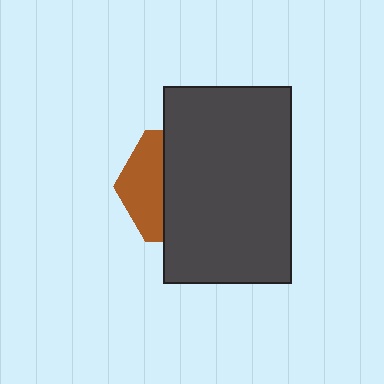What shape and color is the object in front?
The object in front is a dark gray rectangle.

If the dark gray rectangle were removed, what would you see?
You would see the complete brown hexagon.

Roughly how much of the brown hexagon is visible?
A small part of it is visible (roughly 36%).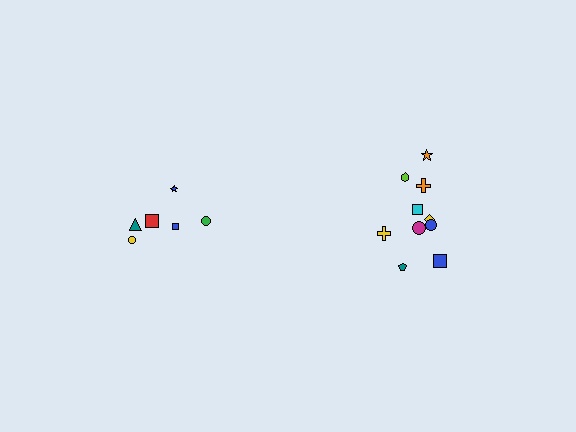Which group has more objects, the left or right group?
The right group.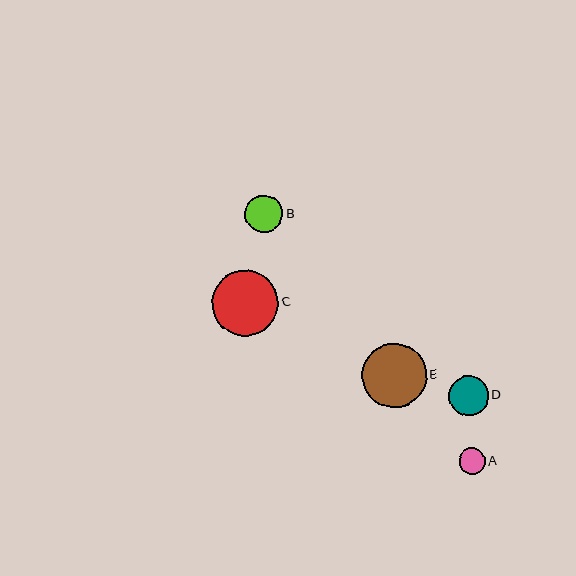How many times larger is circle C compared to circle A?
Circle C is approximately 2.6 times the size of circle A.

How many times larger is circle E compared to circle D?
Circle E is approximately 1.6 times the size of circle D.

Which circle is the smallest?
Circle A is the smallest with a size of approximately 26 pixels.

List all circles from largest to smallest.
From largest to smallest: C, E, D, B, A.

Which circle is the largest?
Circle C is the largest with a size of approximately 67 pixels.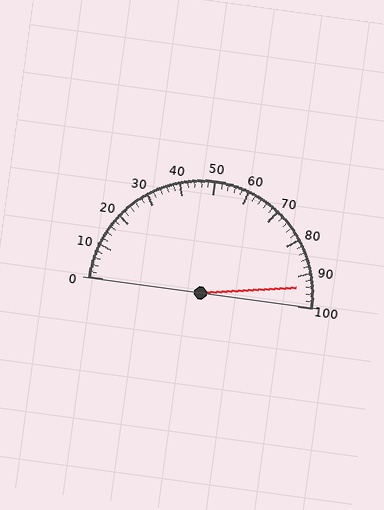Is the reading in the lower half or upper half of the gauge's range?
The reading is in the upper half of the range (0 to 100).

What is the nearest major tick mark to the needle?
The nearest major tick mark is 90.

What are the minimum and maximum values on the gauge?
The gauge ranges from 0 to 100.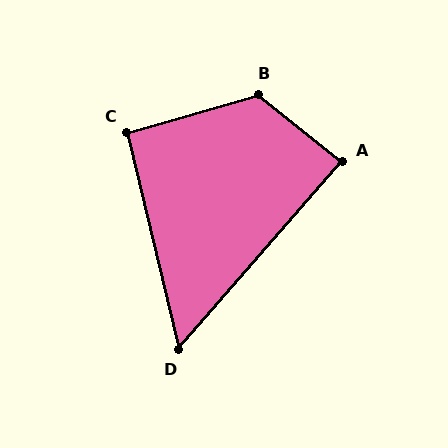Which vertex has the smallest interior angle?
D, at approximately 54 degrees.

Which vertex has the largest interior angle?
B, at approximately 126 degrees.